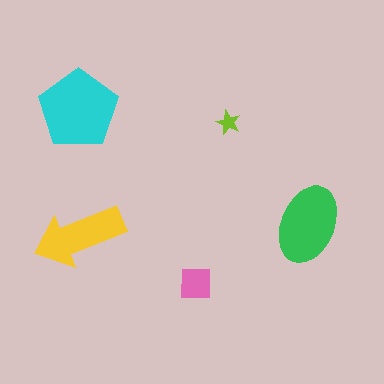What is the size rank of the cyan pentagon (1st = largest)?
1st.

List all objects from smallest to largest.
The lime star, the pink square, the yellow arrow, the green ellipse, the cyan pentagon.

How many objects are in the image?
There are 5 objects in the image.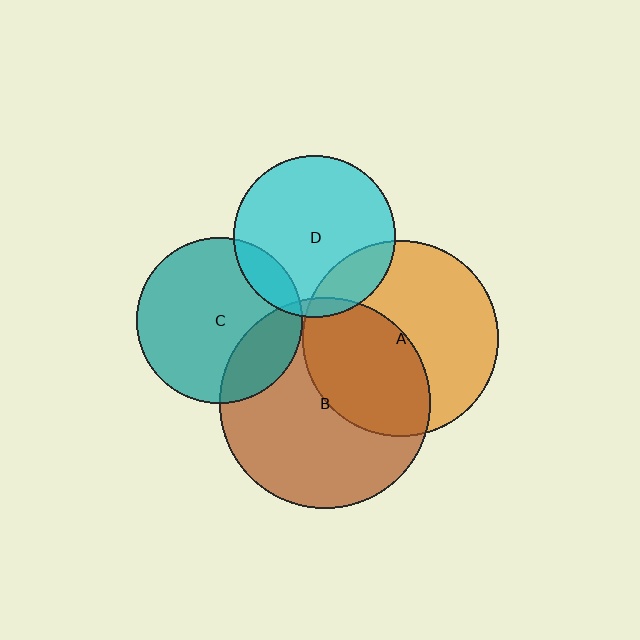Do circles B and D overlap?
Yes.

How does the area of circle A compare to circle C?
Approximately 1.4 times.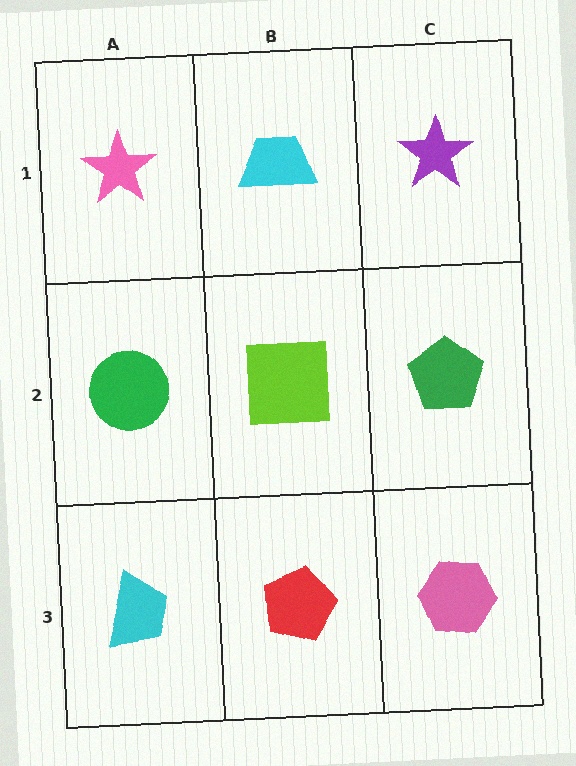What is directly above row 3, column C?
A green pentagon.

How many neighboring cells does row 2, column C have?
3.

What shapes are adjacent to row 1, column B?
A lime square (row 2, column B), a pink star (row 1, column A), a purple star (row 1, column C).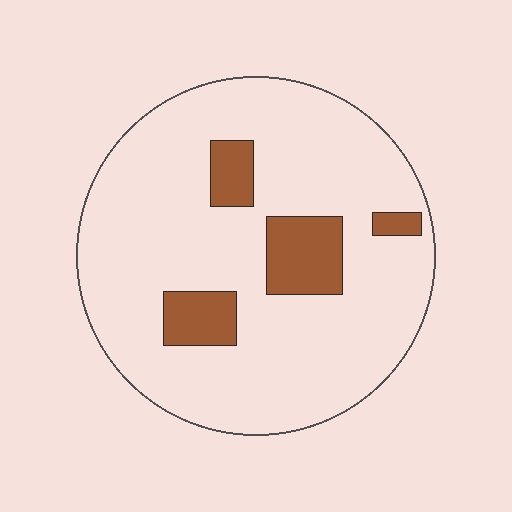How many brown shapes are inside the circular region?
4.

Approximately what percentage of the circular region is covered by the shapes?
Approximately 15%.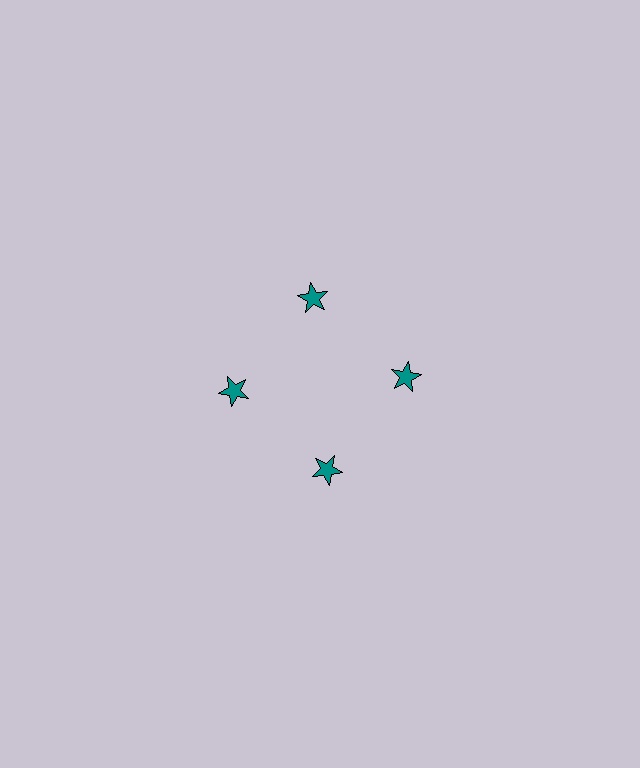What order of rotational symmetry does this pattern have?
This pattern has 4-fold rotational symmetry.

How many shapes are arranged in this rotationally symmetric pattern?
There are 4 shapes, arranged in 4 groups of 1.